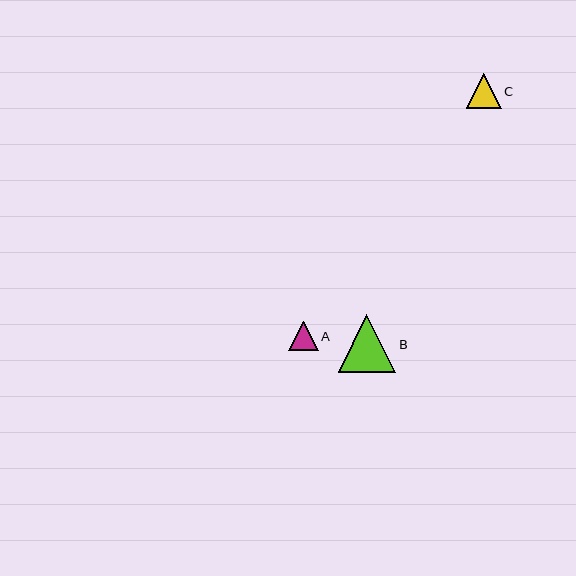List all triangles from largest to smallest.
From largest to smallest: B, C, A.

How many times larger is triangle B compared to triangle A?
Triangle B is approximately 1.9 times the size of triangle A.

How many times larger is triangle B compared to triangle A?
Triangle B is approximately 1.9 times the size of triangle A.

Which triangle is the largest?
Triangle B is the largest with a size of approximately 58 pixels.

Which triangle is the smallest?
Triangle A is the smallest with a size of approximately 30 pixels.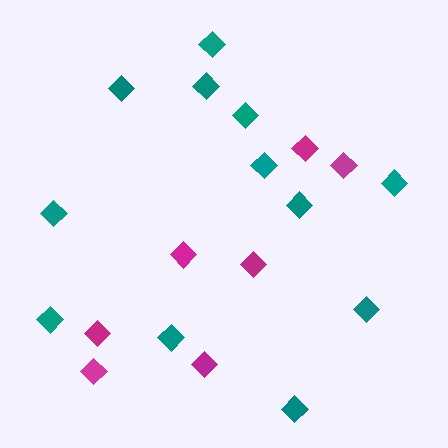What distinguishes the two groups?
There are 2 groups: one group of magenta diamonds (7) and one group of teal diamonds (12).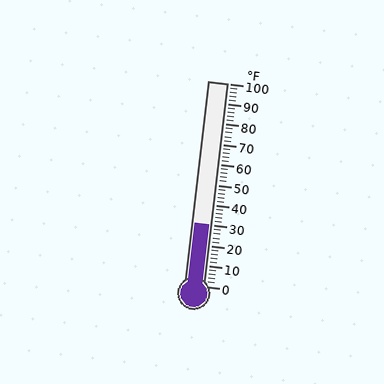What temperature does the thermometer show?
The thermometer shows approximately 30°F.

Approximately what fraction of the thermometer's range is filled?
The thermometer is filled to approximately 30% of its range.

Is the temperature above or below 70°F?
The temperature is below 70°F.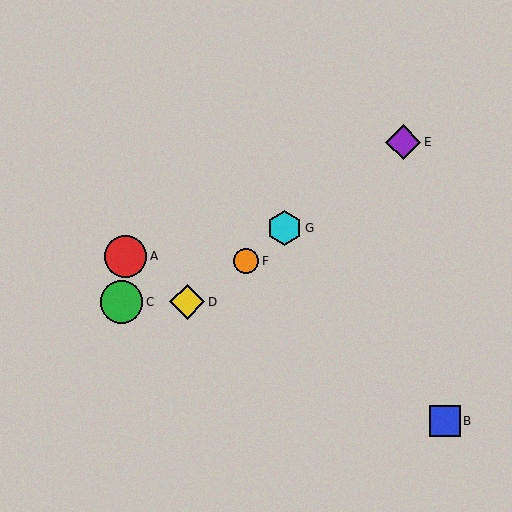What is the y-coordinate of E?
Object E is at y≈142.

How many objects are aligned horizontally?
2 objects (C, D) are aligned horizontally.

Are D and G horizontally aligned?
No, D is at y≈302 and G is at y≈228.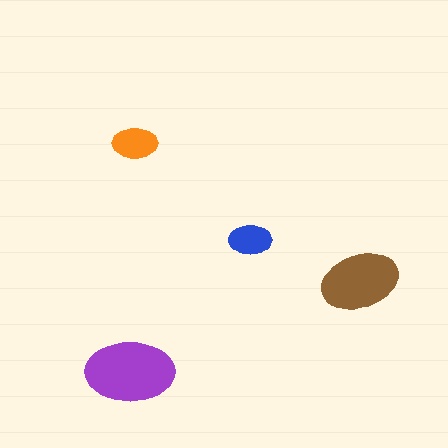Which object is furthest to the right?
The brown ellipse is rightmost.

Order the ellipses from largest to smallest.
the purple one, the brown one, the orange one, the blue one.